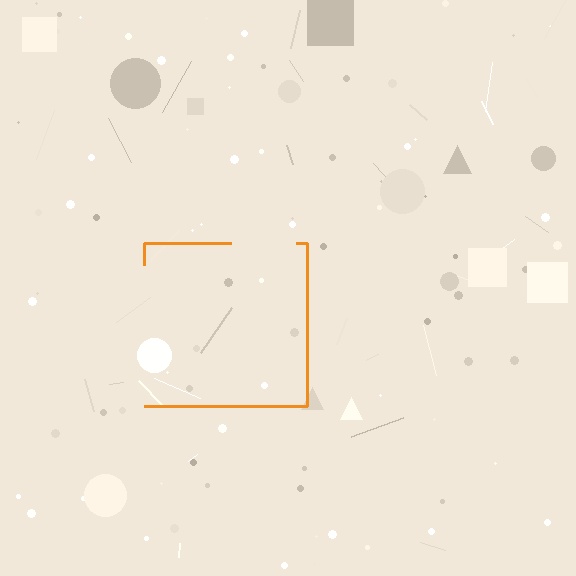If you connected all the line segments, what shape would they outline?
They would outline a square.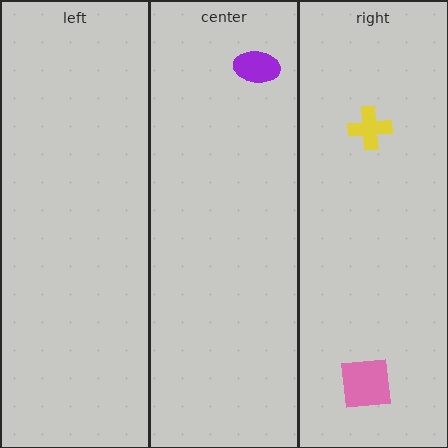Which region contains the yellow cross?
The right region.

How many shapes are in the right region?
2.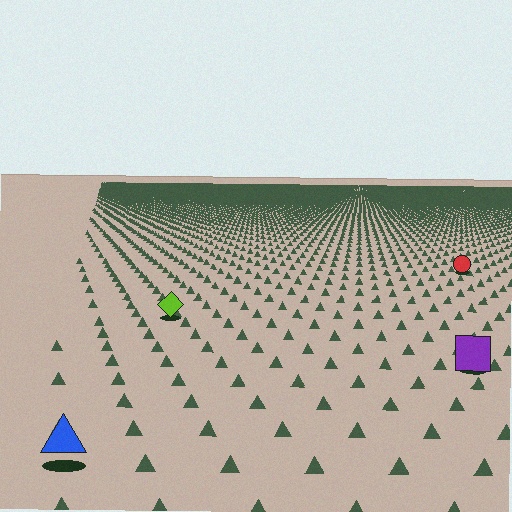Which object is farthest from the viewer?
The red circle is farthest from the viewer. It appears smaller and the ground texture around it is denser.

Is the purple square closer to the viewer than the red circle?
Yes. The purple square is closer — you can tell from the texture gradient: the ground texture is coarser near it.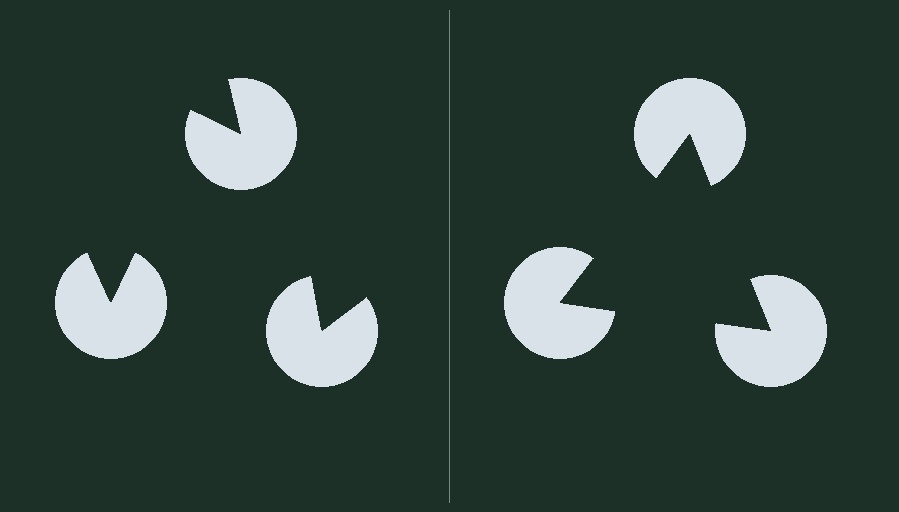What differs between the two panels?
The pac-man discs are positioned identically on both sides; only the wedge orientations differ. On the right they align to a triangle; on the left they are misaligned.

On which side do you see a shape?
An illusory triangle appears on the right side. On the left side the wedge cuts are rotated, so no coherent shape forms.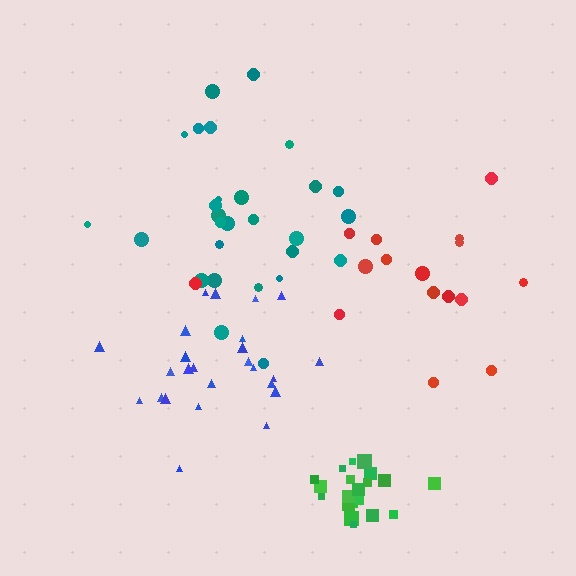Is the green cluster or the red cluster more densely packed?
Green.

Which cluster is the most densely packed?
Green.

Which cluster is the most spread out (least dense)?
Red.